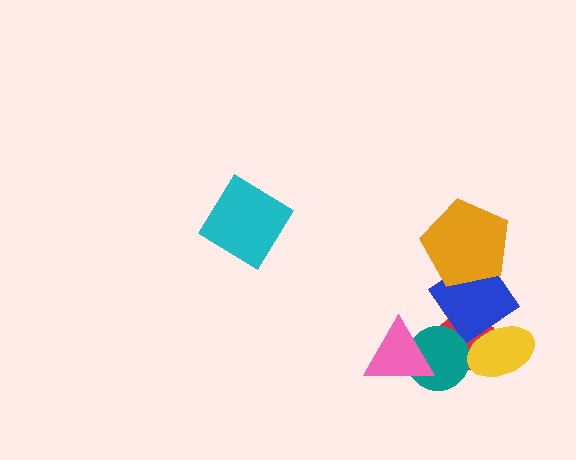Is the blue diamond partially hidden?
Yes, it is partially covered by another shape.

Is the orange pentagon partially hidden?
No, no other shape covers it.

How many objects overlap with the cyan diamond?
0 objects overlap with the cyan diamond.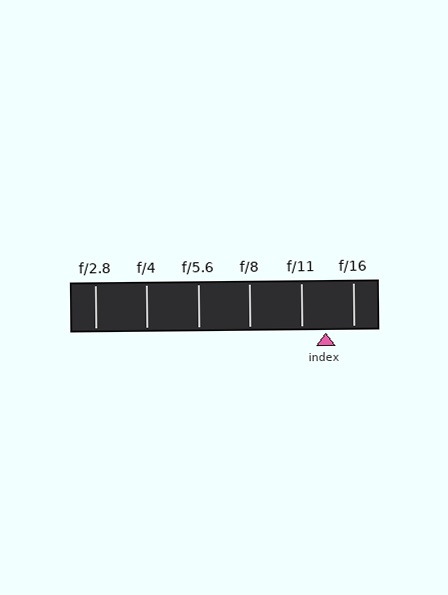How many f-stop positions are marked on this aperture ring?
There are 6 f-stop positions marked.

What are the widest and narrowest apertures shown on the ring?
The widest aperture shown is f/2.8 and the narrowest is f/16.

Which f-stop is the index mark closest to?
The index mark is closest to f/11.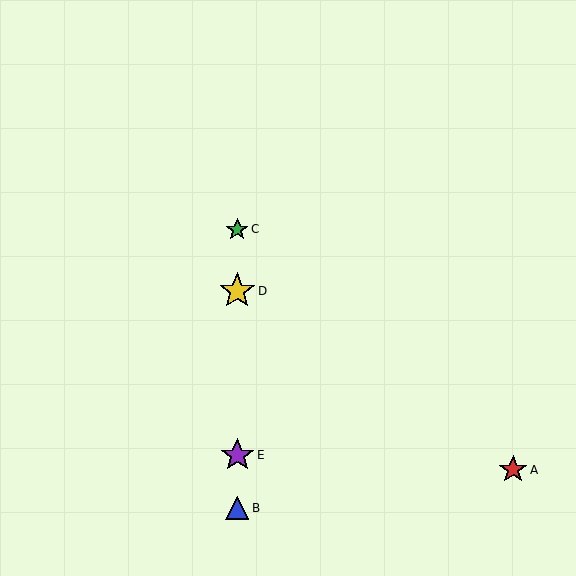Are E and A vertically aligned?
No, E is at x≈237 and A is at x≈513.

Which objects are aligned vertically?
Objects B, C, D, E are aligned vertically.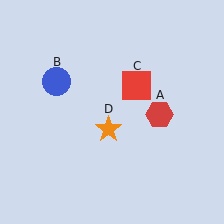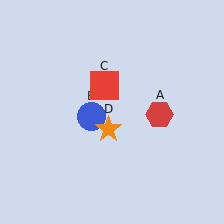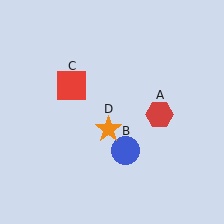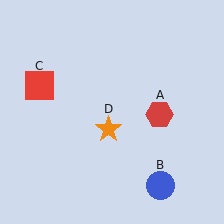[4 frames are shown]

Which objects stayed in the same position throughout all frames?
Red hexagon (object A) and orange star (object D) remained stationary.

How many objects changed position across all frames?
2 objects changed position: blue circle (object B), red square (object C).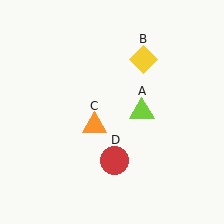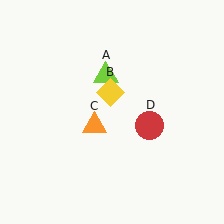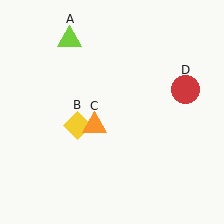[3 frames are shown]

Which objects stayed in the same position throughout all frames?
Orange triangle (object C) remained stationary.